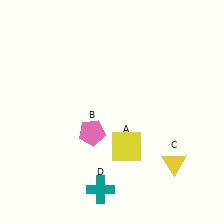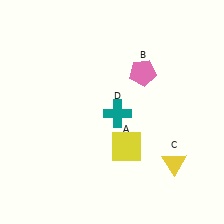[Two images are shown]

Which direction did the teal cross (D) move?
The teal cross (D) moved up.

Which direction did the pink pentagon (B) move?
The pink pentagon (B) moved up.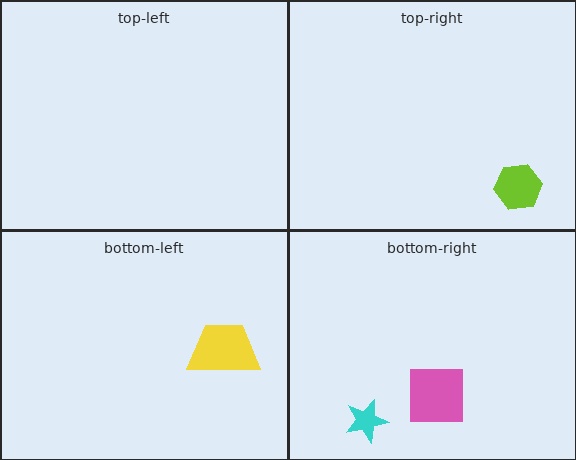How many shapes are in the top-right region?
1.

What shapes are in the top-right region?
The lime hexagon.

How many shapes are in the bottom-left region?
1.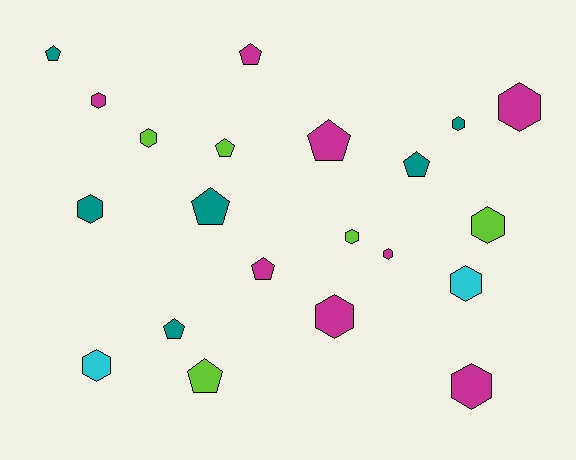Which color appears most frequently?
Magenta, with 8 objects.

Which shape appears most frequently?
Hexagon, with 12 objects.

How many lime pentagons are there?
There are 2 lime pentagons.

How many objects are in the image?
There are 21 objects.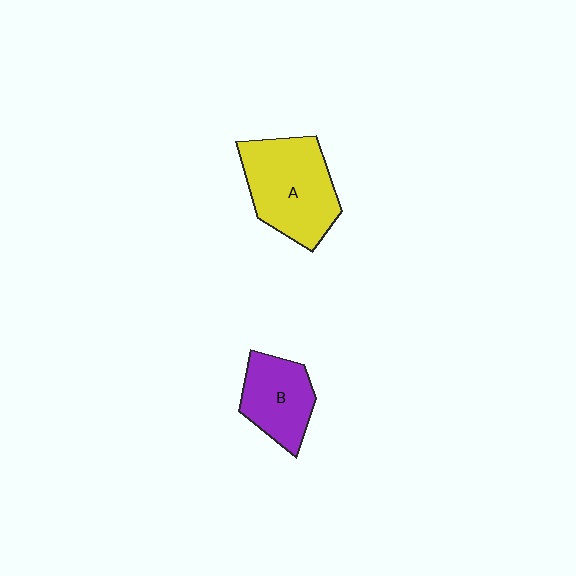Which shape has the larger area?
Shape A (yellow).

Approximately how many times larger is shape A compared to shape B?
Approximately 1.5 times.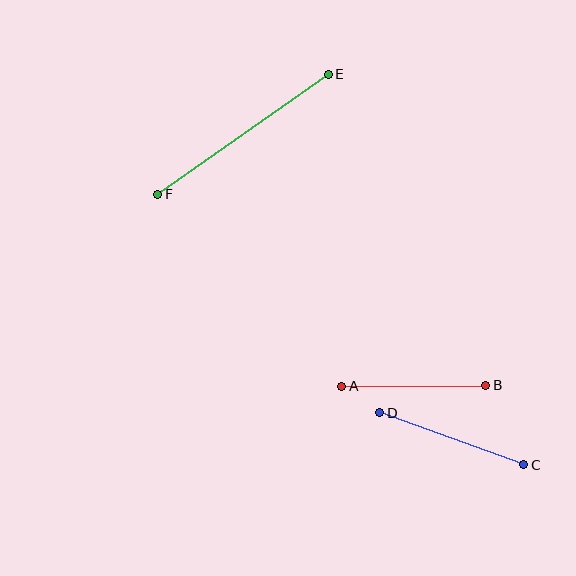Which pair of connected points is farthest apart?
Points E and F are farthest apart.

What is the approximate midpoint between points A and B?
The midpoint is at approximately (414, 386) pixels.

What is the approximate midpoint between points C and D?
The midpoint is at approximately (452, 439) pixels.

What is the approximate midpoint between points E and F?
The midpoint is at approximately (243, 134) pixels.